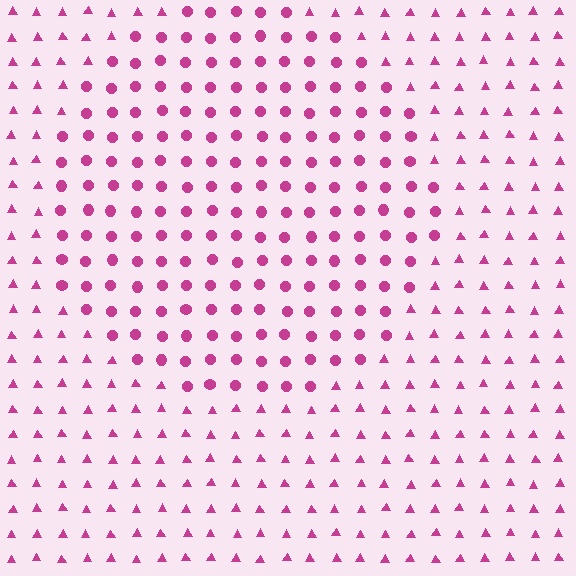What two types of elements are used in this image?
The image uses circles inside the circle region and triangles outside it.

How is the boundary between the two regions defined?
The boundary is defined by a change in element shape: circles inside vs. triangles outside. All elements share the same color and spacing.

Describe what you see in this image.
The image is filled with small magenta elements arranged in a uniform grid. A circle-shaped region contains circles, while the surrounding area contains triangles. The boundary is defined purely by the change in element shape.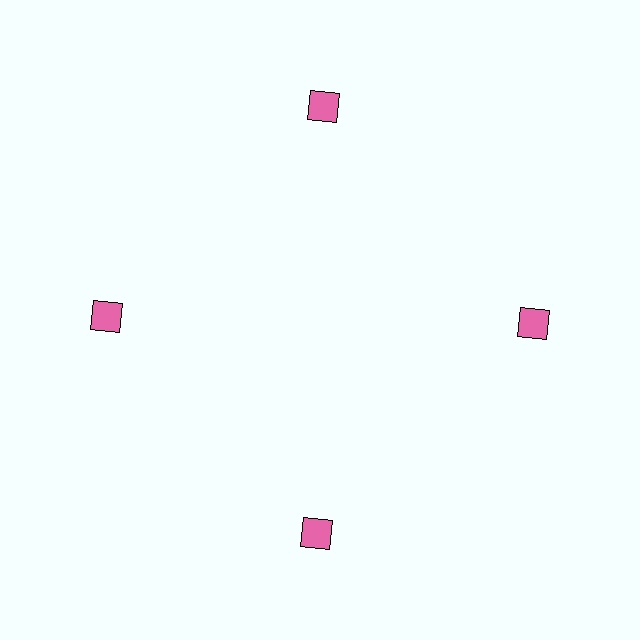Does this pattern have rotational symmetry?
Yes, this pattern has 4-fold rotational symmetry. It looks the same after rotating 90 degrees around the center.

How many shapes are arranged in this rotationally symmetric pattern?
There are 4 shapes, arranged in 4 groups of 1.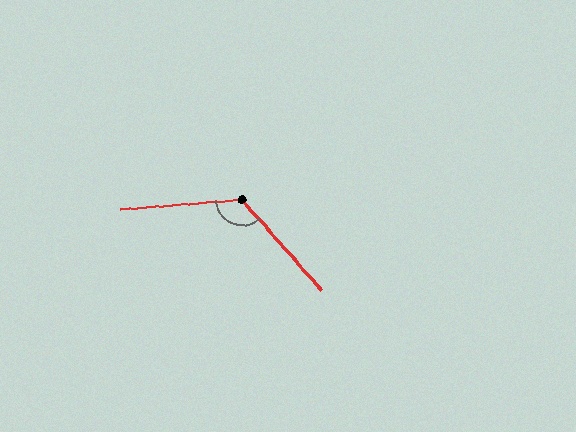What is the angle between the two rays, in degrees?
Approximately 127 degrees.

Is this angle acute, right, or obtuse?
It is obtuse.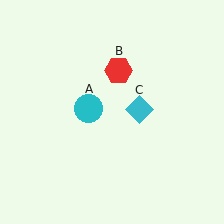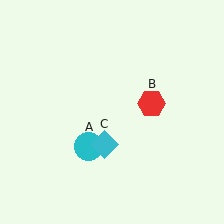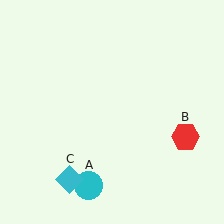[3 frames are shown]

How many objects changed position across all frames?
3 objects changed position: cyan circle (object A), red hexagon (object B), cyan diamond (object C).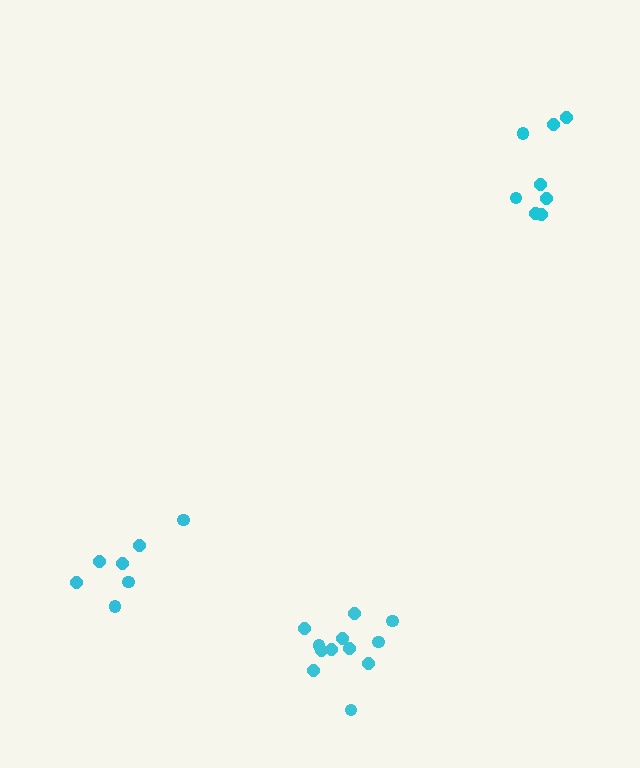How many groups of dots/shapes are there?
There are 3 groups.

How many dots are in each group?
Group 1: 12 dots, Group 2: 7 dots, Group 3: 8 dots (27 total).